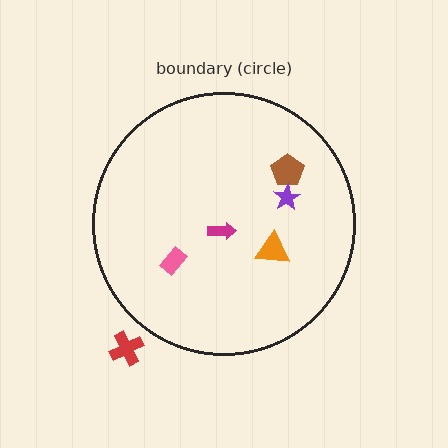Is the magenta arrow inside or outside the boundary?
Inside.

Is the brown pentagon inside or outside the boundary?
Inside.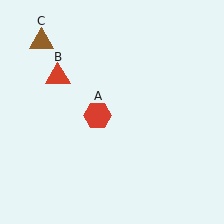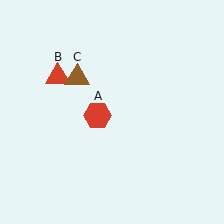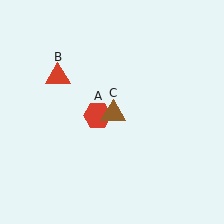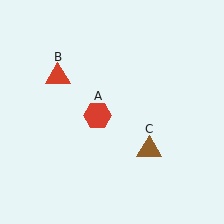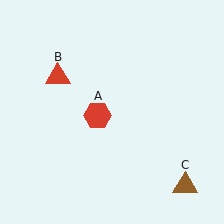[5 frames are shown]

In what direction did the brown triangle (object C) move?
The brown triangle (object C) moved down and to the right.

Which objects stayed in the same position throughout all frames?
Red hexagon (object A) and red triangle (object B) remained stationary.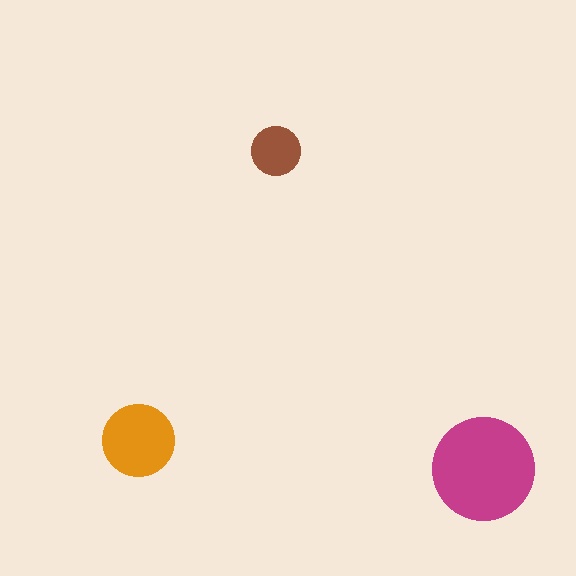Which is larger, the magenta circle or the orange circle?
The magenta one.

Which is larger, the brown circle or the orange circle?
The orange one.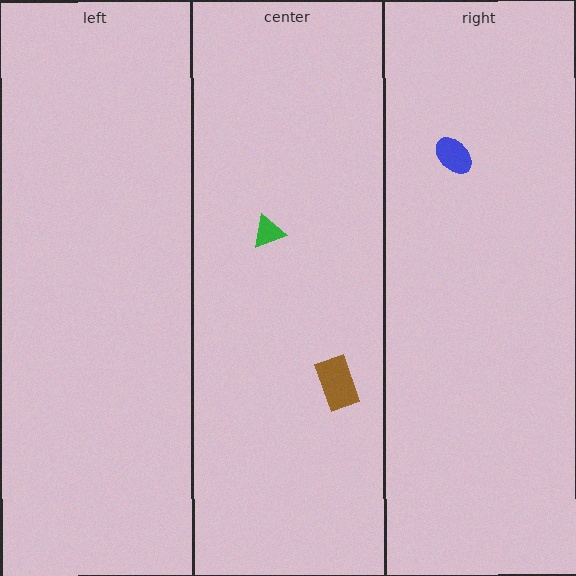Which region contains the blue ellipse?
The right region.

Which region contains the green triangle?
The center region.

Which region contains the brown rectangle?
The center region.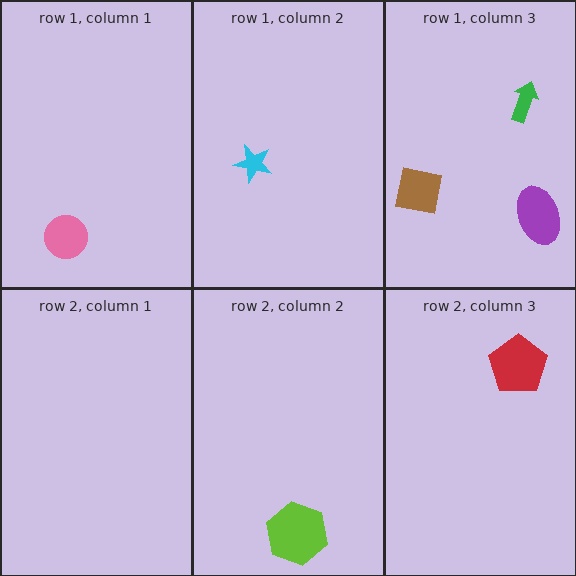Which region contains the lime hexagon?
The row 2, column 2 region.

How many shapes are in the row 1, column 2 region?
1.